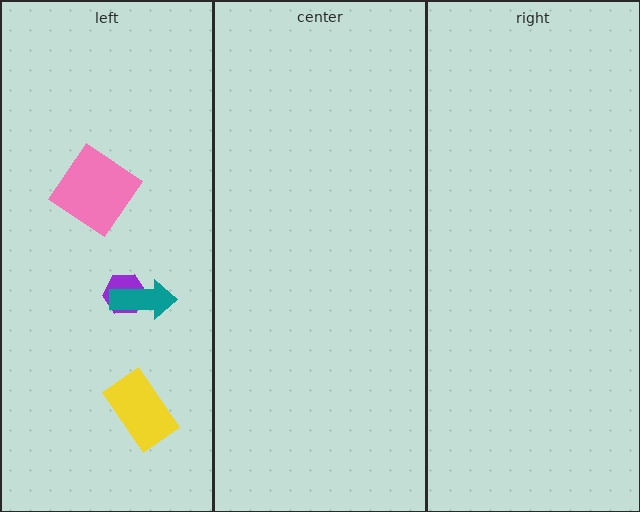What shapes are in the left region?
The pink diamond, the yellow rectangle, the purple hexagon, the teal arrow.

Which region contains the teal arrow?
The left region.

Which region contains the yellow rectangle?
The left region.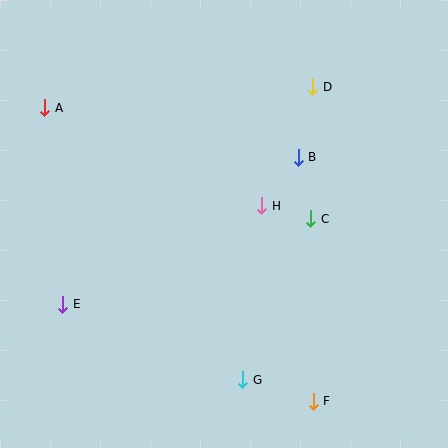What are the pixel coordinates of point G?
Point G is at (243, 380).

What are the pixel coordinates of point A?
Point A is at (45, 108).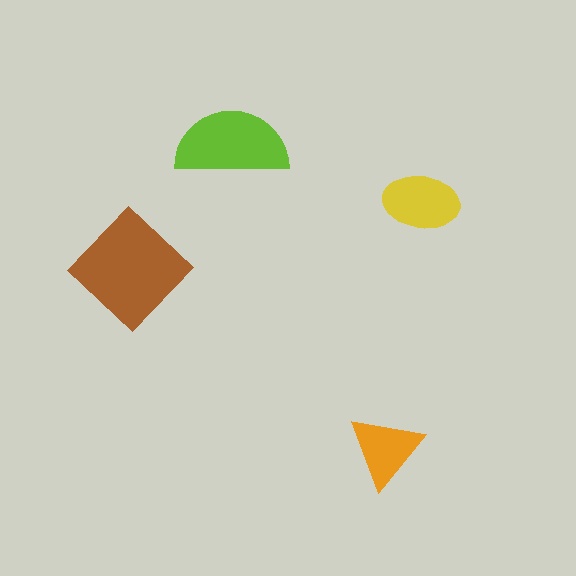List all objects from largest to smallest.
The brown diamond, the lime semicircle, the yellow ellipse, the orange triangle.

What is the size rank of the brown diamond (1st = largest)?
1st.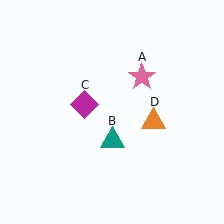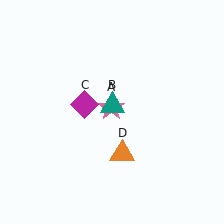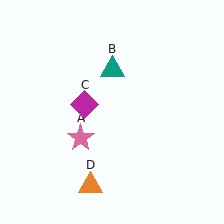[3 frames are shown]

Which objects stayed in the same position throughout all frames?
Magenta diamond (object C) remained stationary.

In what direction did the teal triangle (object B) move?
The teal triangle (object B) moved up.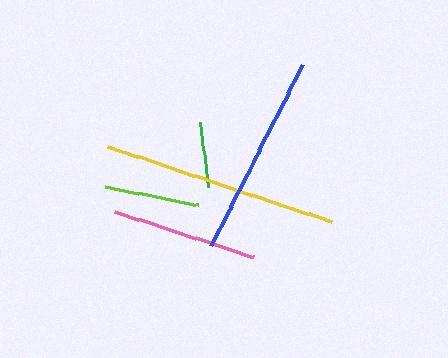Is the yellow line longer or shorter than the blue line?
The yellow line is longer than the blue line.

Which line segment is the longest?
The yellow line is the longest at approximately 236 pixels.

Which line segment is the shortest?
The green line is the shortest at approximately 65 pixels.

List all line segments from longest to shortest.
From longest to shortest: yellow, blue, pink, lime, green.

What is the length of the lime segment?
The lime segment is approximately 95 pixels long.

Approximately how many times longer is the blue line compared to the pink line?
The blue line is approximately 1.4 times the length of the pink line.